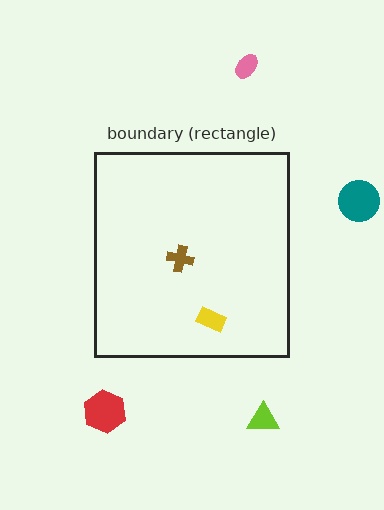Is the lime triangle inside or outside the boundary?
Outside.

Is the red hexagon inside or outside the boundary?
Outside.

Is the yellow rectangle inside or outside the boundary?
Inside.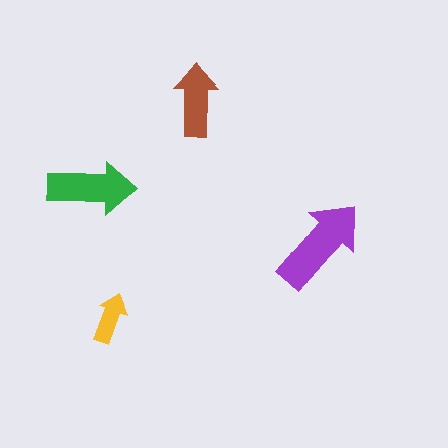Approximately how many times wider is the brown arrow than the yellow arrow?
About 1.5 times wider.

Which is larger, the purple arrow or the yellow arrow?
The purple one.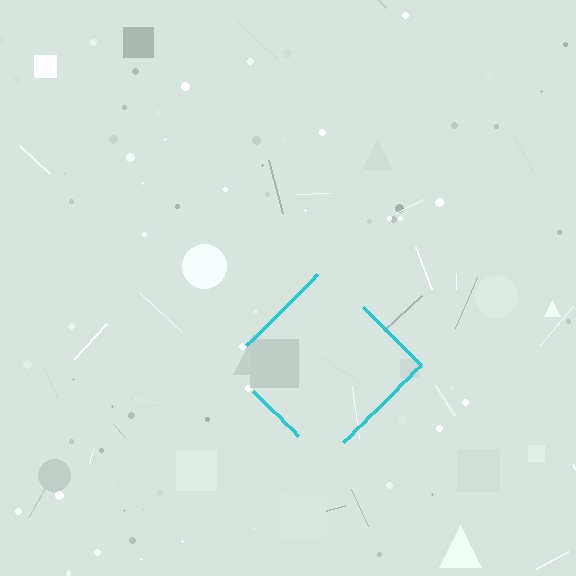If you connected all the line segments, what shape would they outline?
They would outline a diamond.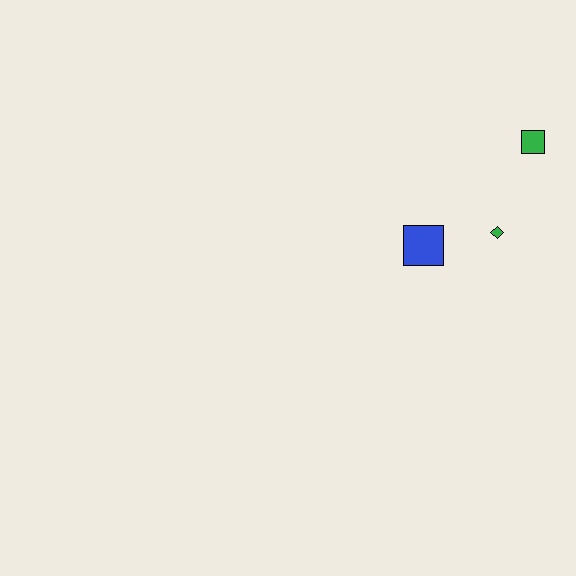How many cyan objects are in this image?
There are no cyan objects.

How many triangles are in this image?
There are no triangles.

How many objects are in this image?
There are 3 objects.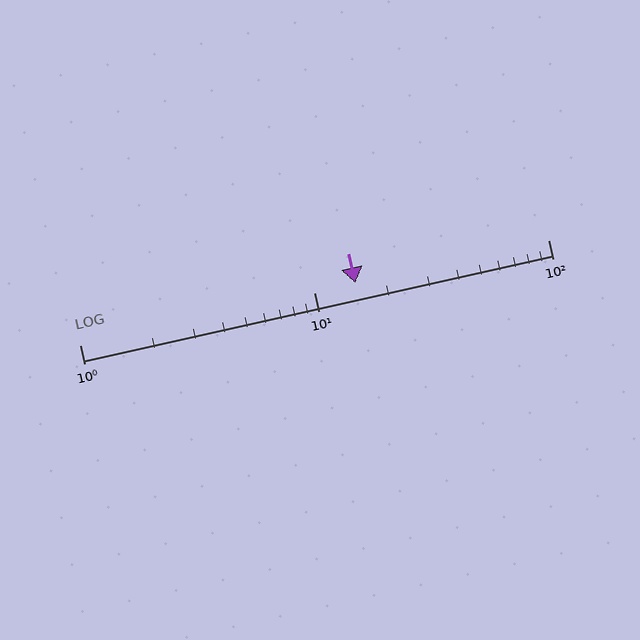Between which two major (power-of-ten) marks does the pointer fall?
The pointer is between 10 and 100.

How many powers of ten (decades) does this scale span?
The scale spans 2 decades, from 1 to 100.